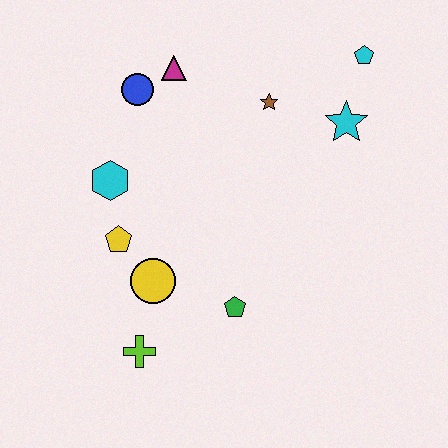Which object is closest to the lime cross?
The yellow circle is closest to the lime cross.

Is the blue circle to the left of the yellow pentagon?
No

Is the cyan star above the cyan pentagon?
No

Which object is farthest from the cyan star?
The lime cross is farthest from the cyan star.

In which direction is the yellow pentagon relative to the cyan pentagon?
The yellow pentagon is to the left of the cyan pentagon.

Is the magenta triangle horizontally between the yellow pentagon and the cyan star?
Yes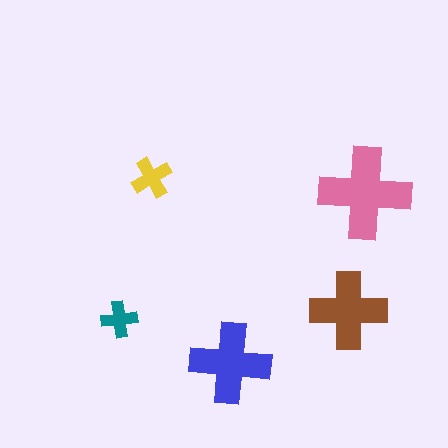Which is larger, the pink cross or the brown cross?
The pink one.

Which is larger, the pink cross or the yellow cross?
The pink one.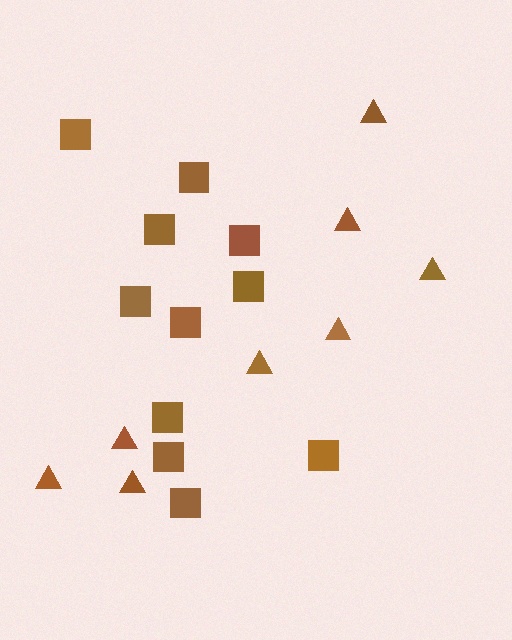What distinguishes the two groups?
There are 2 groups: one group of triangles (8) and one group of squares (11).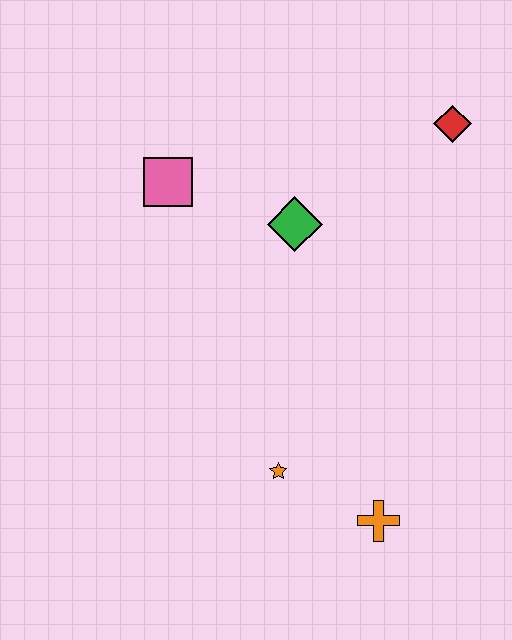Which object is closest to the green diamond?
The pink square is closest to the green diamond.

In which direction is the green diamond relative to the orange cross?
The green diamond is above the orange cross.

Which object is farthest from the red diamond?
The orange cross is farthest from the red diamond.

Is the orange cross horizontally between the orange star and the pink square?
No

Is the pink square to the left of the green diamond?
Yes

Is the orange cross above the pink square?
No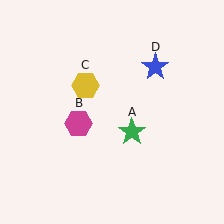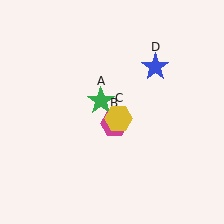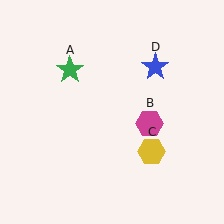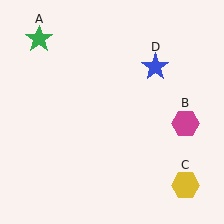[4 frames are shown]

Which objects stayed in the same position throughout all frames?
Blue star (object D) remained stationary.